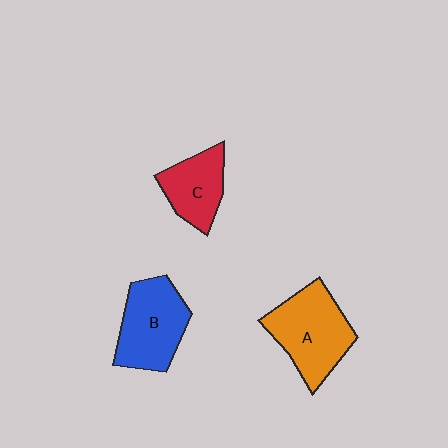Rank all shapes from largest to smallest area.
From largest to smallest: A (orange), B (blue), C (red).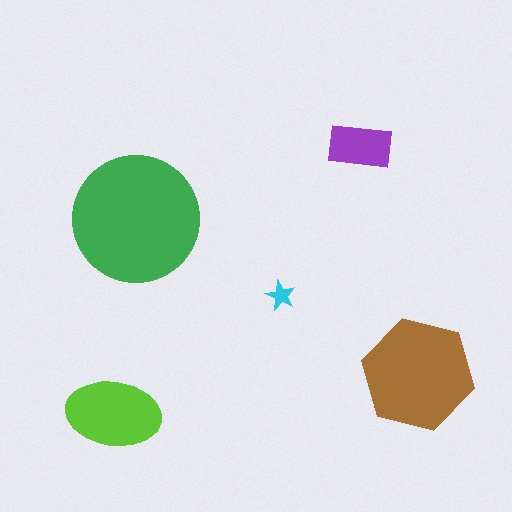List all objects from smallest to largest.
The cyan star, the purple rectangle, the lime ellipse, the brown hexagon, the green circle.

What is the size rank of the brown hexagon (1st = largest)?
2nd.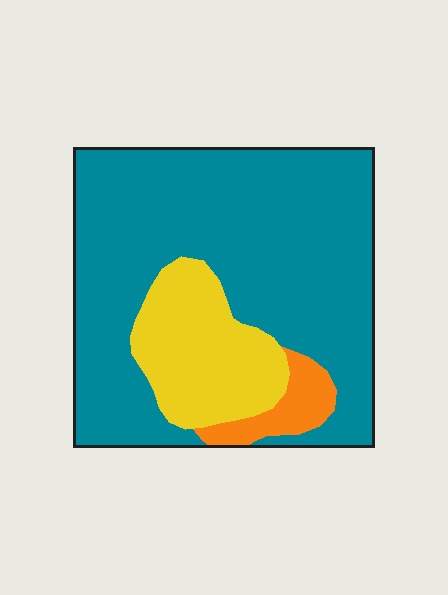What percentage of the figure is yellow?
Yellow takes up about one fifth (1/5) of the figure.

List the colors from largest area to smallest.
From largest to smallest: teal, yellow, orange.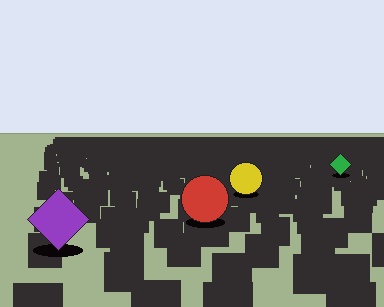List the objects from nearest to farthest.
From nearest to farthest: the purple diamond, the red circle, the yellow circle, the green diamond.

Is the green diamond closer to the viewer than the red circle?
No. The red circle is closer — you can tell from the texture gradient: the ground texture is coarser near it.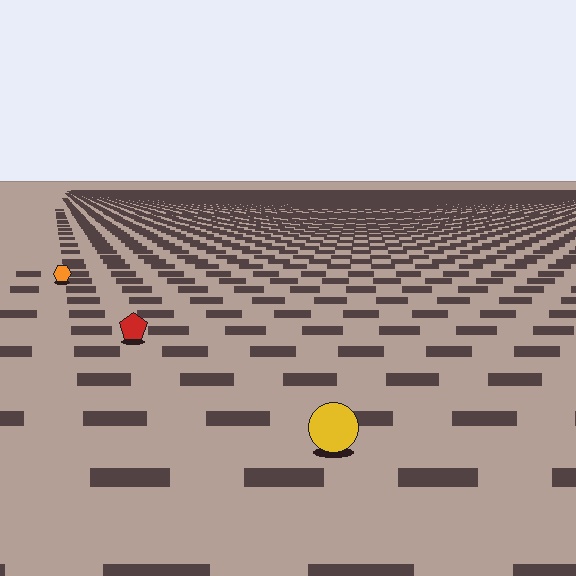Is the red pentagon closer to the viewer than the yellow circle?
No. The yellow circle is closer — you can tell from the texture gradient: the ground texture is coarser near it.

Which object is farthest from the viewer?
The orange hexagon is farthest from the viewer. It appears smaller and the ground texture around it is denser.